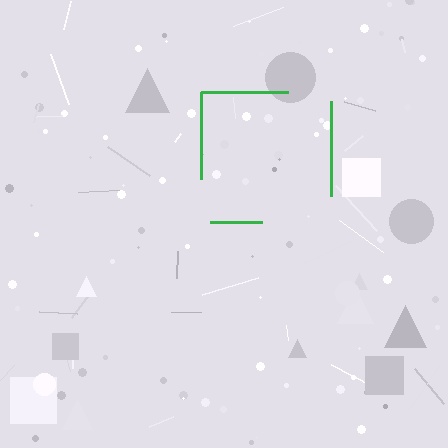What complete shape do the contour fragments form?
The contour fragments form a square.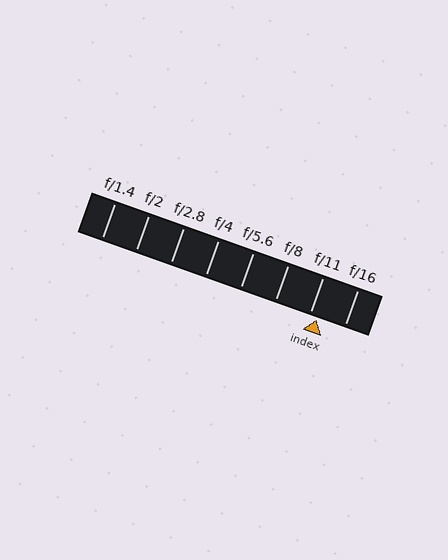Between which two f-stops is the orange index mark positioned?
The index mark is between f/11 and f/16.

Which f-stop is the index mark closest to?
The index mark is closest to f/11.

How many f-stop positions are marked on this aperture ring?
There are 8 f-stop positions marked.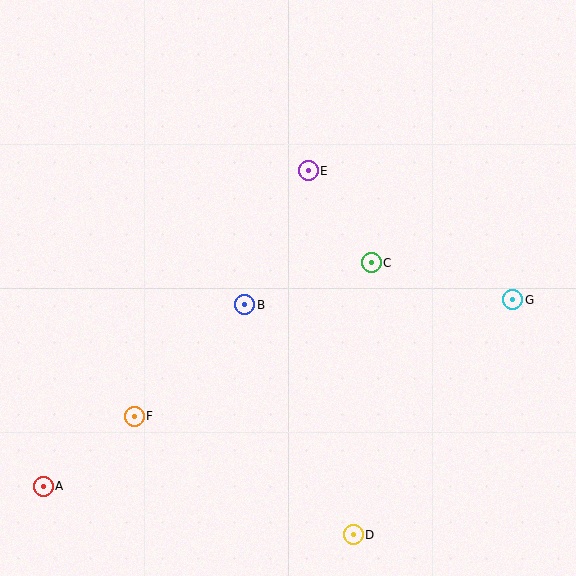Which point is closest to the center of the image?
Point B at (245, 305) is closest to the center.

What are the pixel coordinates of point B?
Point B is at (245, 305).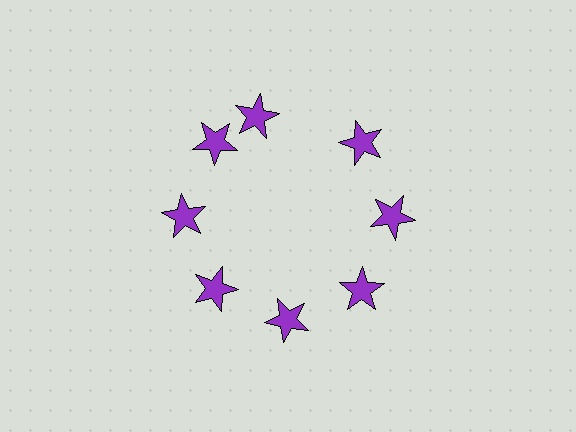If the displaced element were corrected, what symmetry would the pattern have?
It would have 8-fold rotational symmetry — the pattern would map onto itself every 45 degrees.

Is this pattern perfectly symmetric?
No. The 8 purple stars are arranged in a ring, but one element near the 12 o'clock position is rotated out of alignment along the ring, breaking the 8-fold rotational symmetry.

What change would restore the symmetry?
The symmetry would be restored by rotating it back into even spacing with its neighbors so that all 8 stars sit at equal angles and equal distance from the center.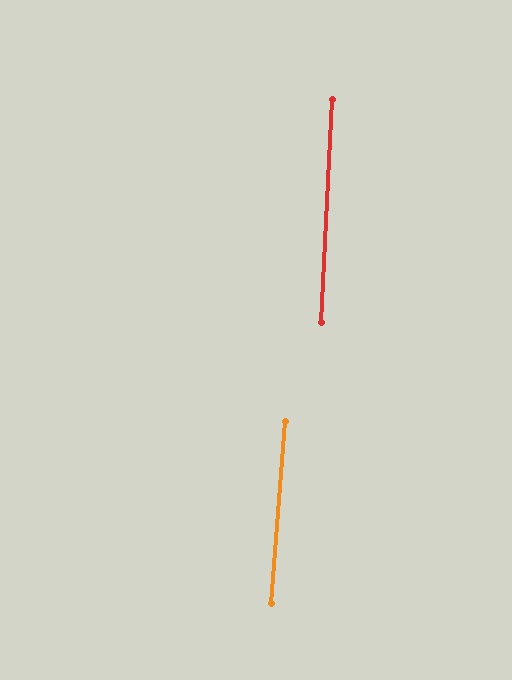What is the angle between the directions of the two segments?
Approximately 2 degrees.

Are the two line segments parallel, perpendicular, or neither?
Parallel — their directions differ by only 1.6°.